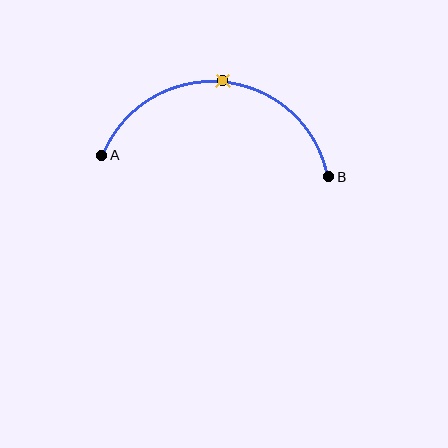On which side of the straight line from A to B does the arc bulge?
The arc bulges above the straight line connecting A and B.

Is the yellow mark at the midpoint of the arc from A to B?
Yes. The yellow mark lies on the arc at equal arc-length from both A and B — it is the arc midpoint.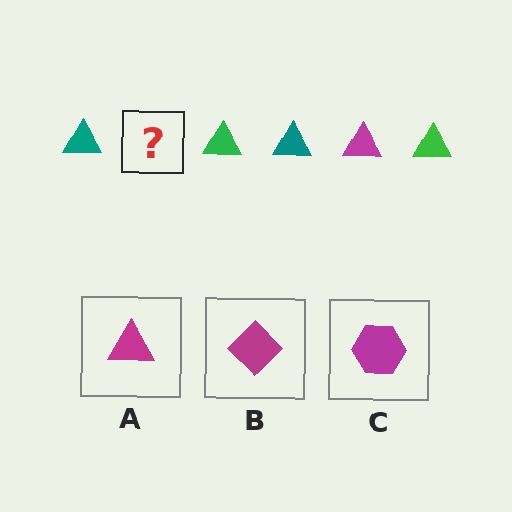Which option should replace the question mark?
Option A.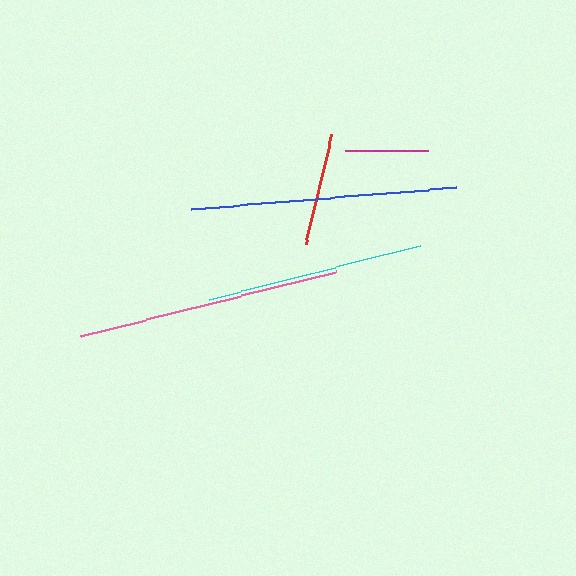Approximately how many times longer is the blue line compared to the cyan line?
The blue line is approximately 1.2 times the length of the cyan line.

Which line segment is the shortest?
The magenta line is the shortest at approximately 83 pixels.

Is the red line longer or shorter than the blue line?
The blue line is longer than the red line.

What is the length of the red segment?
The red segment is approximately 113 pixels long.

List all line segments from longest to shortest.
From longest to shortest: blue, pink, cyan, red, magenta.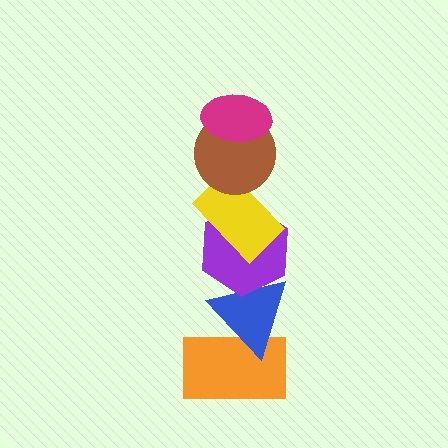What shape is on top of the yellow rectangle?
The brown circle is on top of the yellow rectangle.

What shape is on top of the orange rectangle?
The blue triangle is on top of the orange rectangle.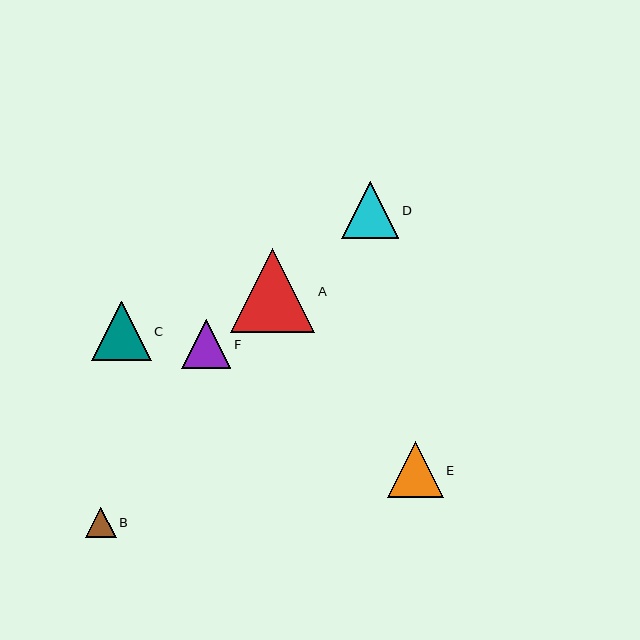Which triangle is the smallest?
Triangle B is the smallest with a size of approximately 30 pixels.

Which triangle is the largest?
Triangle A is the largest with a size of approximately 84 pixels.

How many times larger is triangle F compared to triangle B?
Triangle F is approximately 1.6 times the size of triangle B.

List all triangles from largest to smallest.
From largest to smallest: A, C, D, E, F, B.